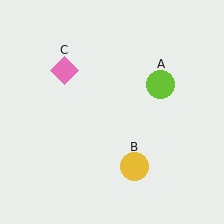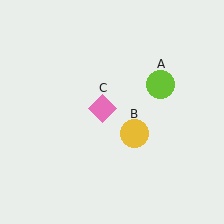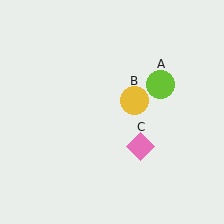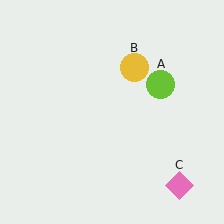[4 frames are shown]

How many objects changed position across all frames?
2 objects changed position: yellow circle (object B), pink diamond (object C).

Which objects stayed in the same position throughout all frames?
Lime circle (object A) remained stationary.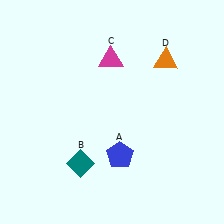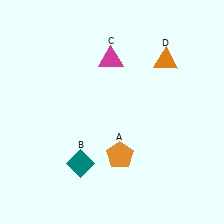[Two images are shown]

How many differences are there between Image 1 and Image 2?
There is 1 difference between the two images.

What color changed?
The pentagon (A) changed from blue in Image 1 to orange in Image 2.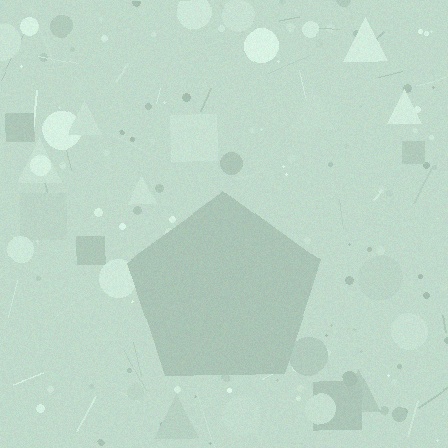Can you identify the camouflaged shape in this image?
The camouflaged shape is a pentagon.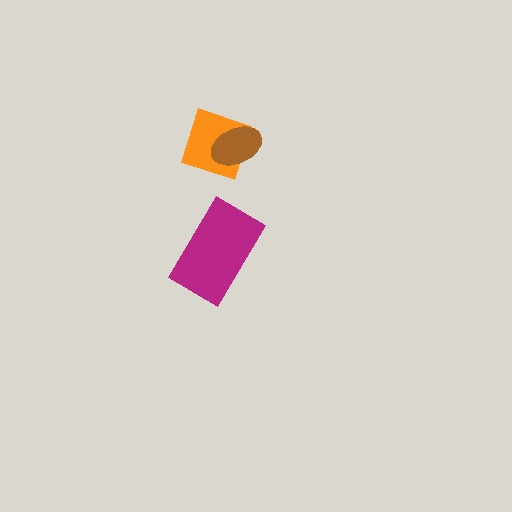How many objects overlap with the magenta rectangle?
0 objects overlap with the magenta rectangle.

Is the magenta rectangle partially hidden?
No, no other shape covers it.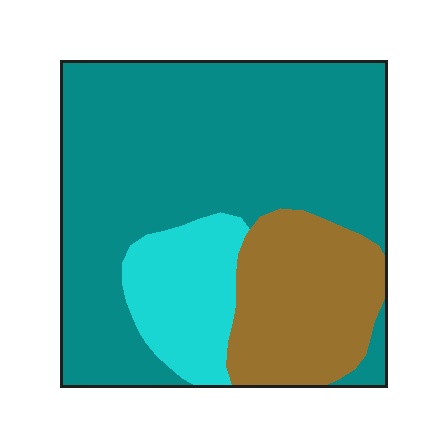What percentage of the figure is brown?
Brown takes up between a sixth and a third of the figure.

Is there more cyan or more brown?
Brown.